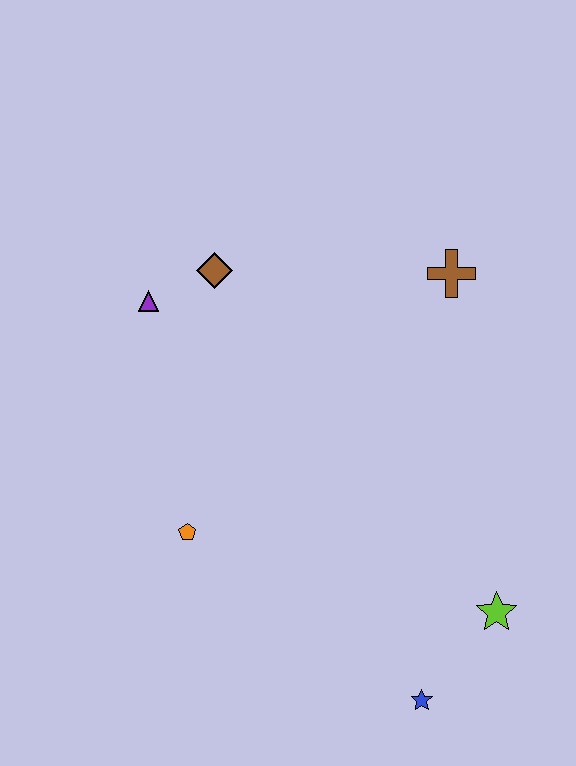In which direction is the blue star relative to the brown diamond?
The blue star is below the brown diamond.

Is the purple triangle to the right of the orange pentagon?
No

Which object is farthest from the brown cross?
The blue star is farthest from the brown cross.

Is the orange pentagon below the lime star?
No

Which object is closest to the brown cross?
The brown diamond is closest to the brown cross.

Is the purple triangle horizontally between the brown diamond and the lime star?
No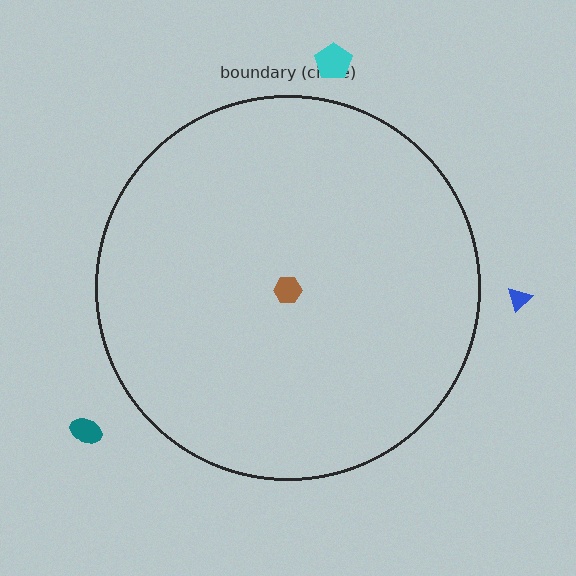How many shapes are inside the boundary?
1 inside, 3 outside.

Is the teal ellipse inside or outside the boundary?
Outside.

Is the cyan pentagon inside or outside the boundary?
Outside.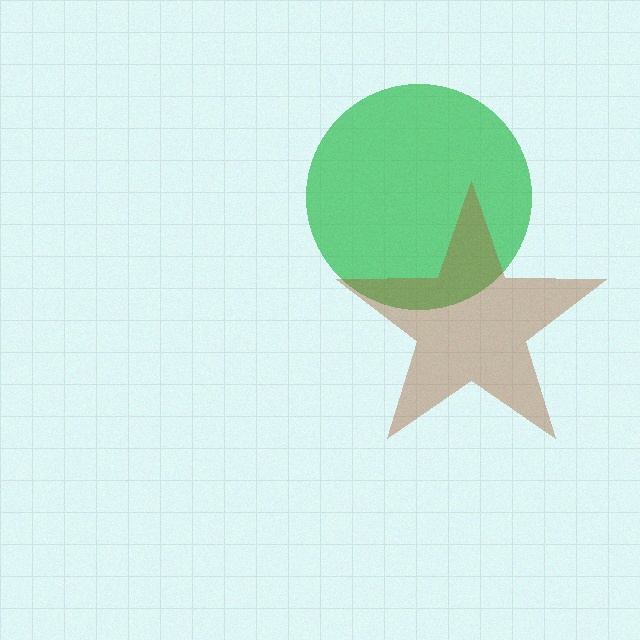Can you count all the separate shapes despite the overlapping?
Yes, there are 2 separate shapes.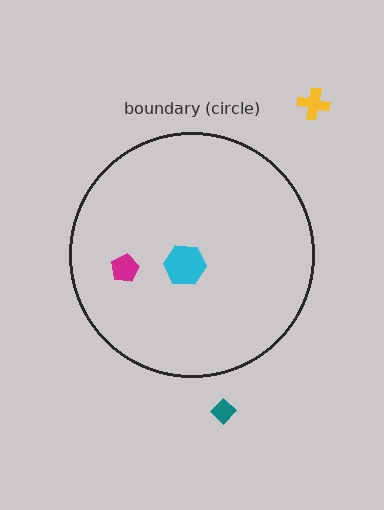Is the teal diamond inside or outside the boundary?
Outside.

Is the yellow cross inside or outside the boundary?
Outside.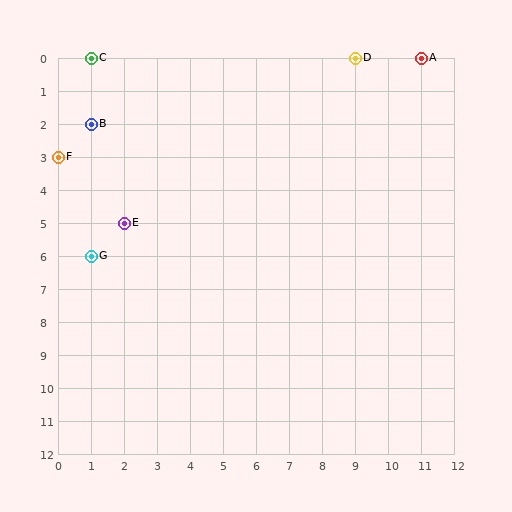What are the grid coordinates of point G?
Point G is at grid coordinates (1, 6).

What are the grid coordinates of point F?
Point F is at grid coordinates (0, 3).